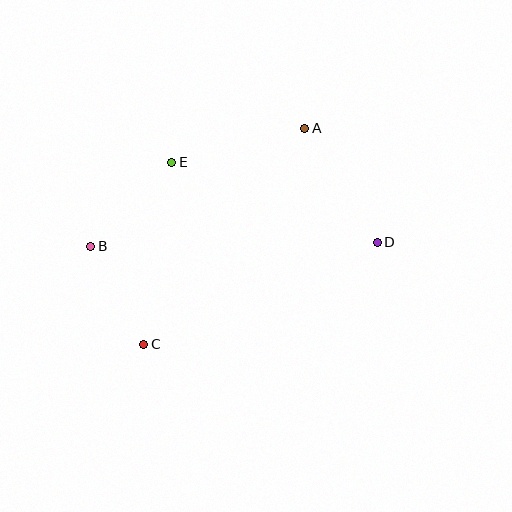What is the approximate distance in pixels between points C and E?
The distance between C and E is approximately 184 pixels.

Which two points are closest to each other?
Points B and C are closest to each other.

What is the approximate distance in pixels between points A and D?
The distance between A and D is approximately 135 pixels.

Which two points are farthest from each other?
Points B and D are farthest from each other.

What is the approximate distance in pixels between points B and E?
The distance between B and E is approximately 117 pixels.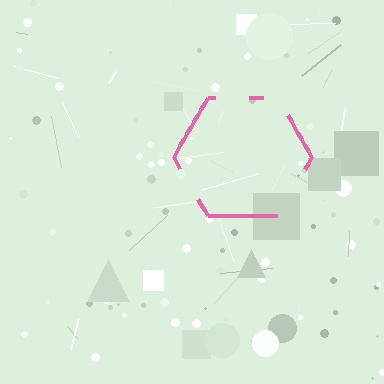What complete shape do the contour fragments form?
The contour fragments form a hexagon.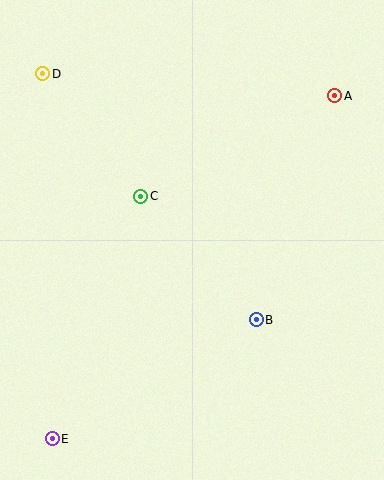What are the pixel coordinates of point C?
Point C is at (141, 196).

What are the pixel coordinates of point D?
Point D is at (43, 74).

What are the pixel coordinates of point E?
Point E is at (52, 439).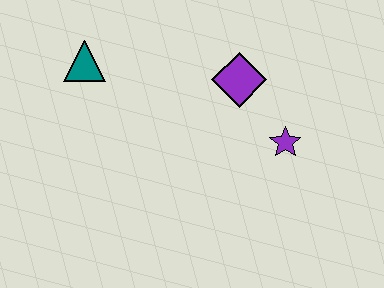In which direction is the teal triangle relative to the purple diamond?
The teal triangle is to the left of the purple diamond.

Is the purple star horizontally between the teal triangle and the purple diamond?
No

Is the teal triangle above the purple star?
Yes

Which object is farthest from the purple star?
The teal triangle is farthest from the purple star.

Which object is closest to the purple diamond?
The purple star is closest to the purple diamond.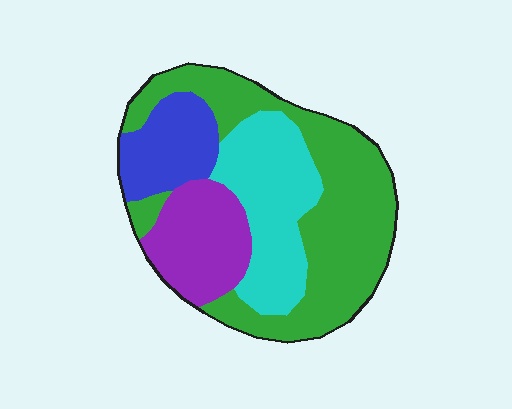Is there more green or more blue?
Green.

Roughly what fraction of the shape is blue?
Blue takes up about one eighth (1/8) of the shape.